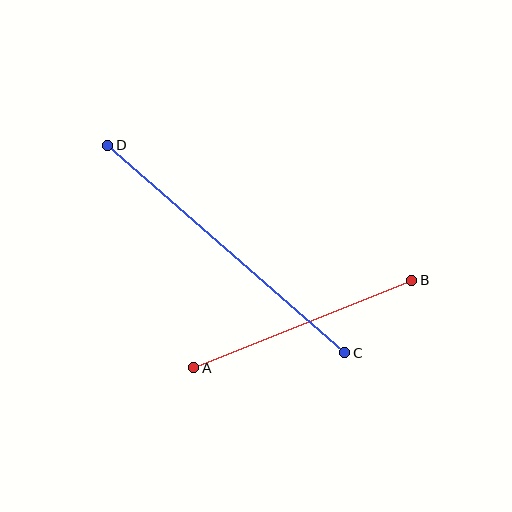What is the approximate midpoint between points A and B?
The midpoint is at approximately (303, 324) pixels.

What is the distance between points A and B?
The distance is approximately 235 pixels.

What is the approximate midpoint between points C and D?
The midpoint is at approximately (226, 249) pixels.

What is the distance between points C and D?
The distance is approximately 315 pixels.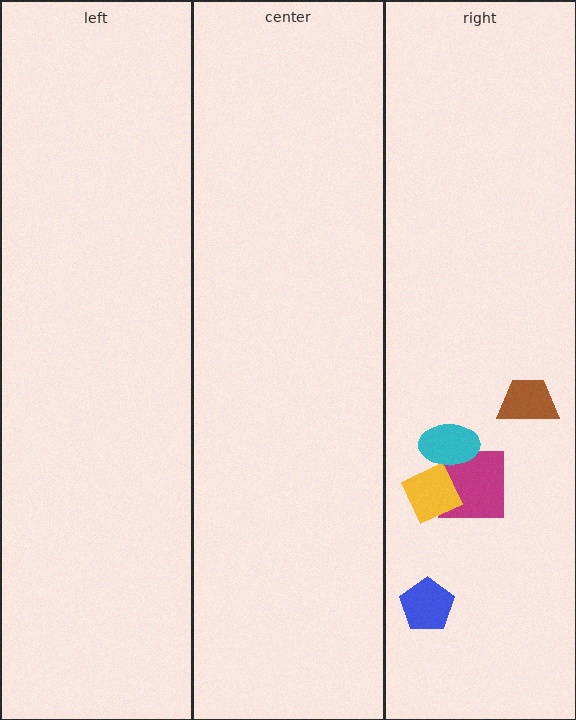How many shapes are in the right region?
5.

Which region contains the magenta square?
The right region.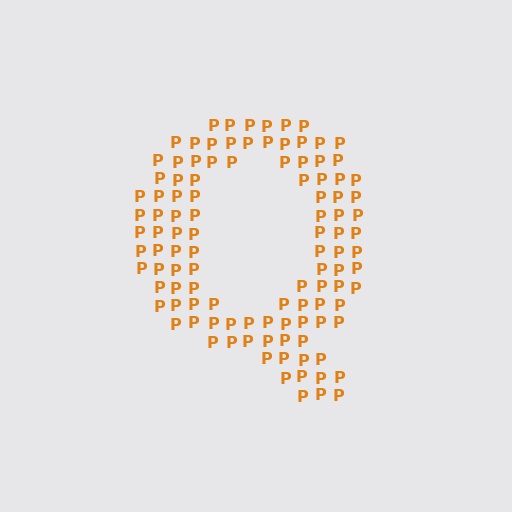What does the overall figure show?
The overall figure shows the letter Q.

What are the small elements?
The small elements are letter P's.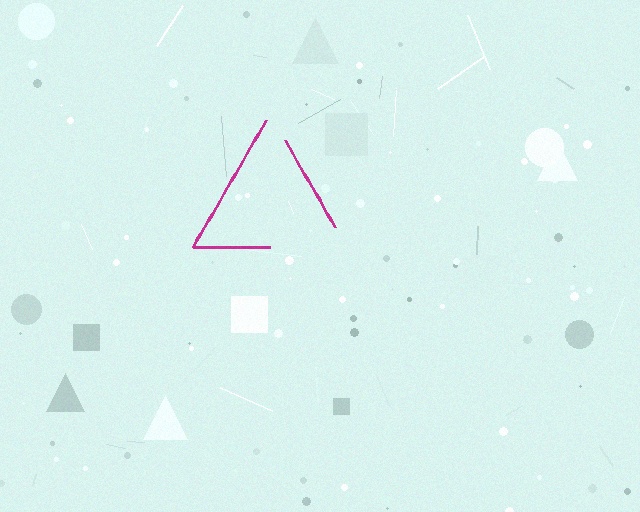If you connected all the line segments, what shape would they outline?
They would outline a triangle.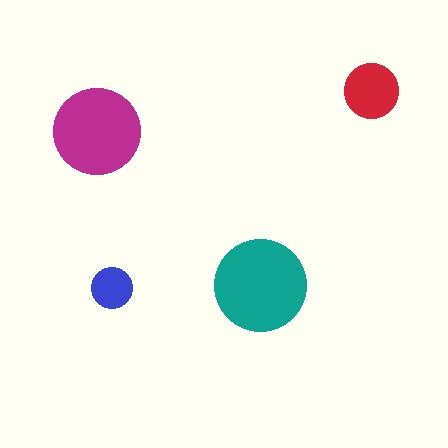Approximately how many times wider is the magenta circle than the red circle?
About 1.5 times wider.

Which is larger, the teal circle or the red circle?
The teal one.